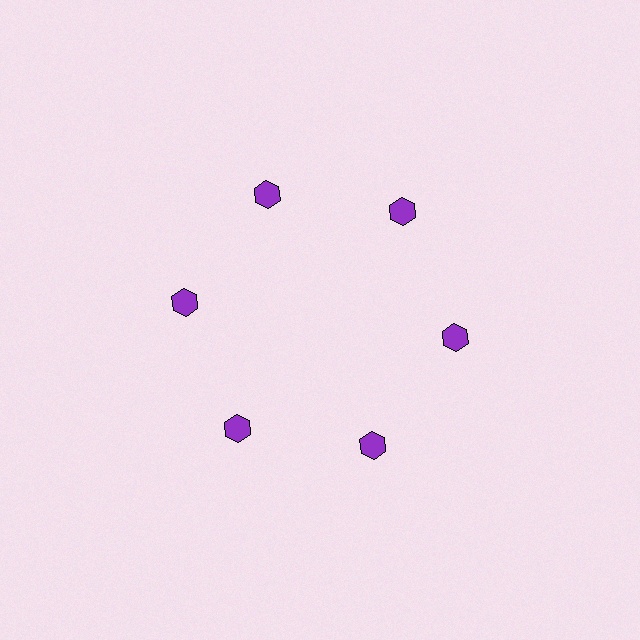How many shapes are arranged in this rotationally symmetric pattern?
There are 6 shapes, arranged in 6 groups of 1.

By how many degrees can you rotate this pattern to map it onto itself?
The pattern maps onto itself every 60 degrees of rotation.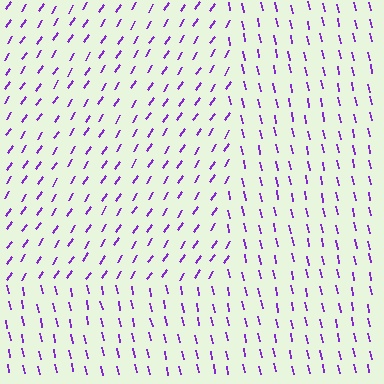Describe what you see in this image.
The image is filled with small purple line segments. A rectangle region in the image has lines oriented differently from the surrounding lines, creating a visible texture boundary.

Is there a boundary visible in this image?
Yes, there is a texture boundary formed by a change in line orientation.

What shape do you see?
I see a rectangle.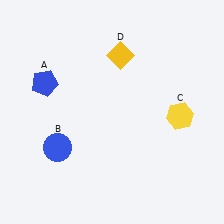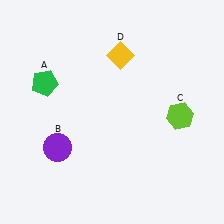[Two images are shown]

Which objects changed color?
A changed from blue to green. B changed from blue to purple. C changed from yellow to lime.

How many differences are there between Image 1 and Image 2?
There are 3 differences between the two images.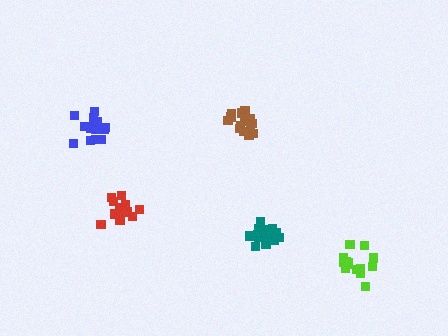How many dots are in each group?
Group 1: 17 dots, Group 2: 12 dots, Group 3: 14 dots, Group 4: 15 dots, Group 5: 15 dots (73 total).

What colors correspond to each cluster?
The clusters are colored: brown, red, lime, blue, teal.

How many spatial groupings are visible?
There are 5 spatial groupings.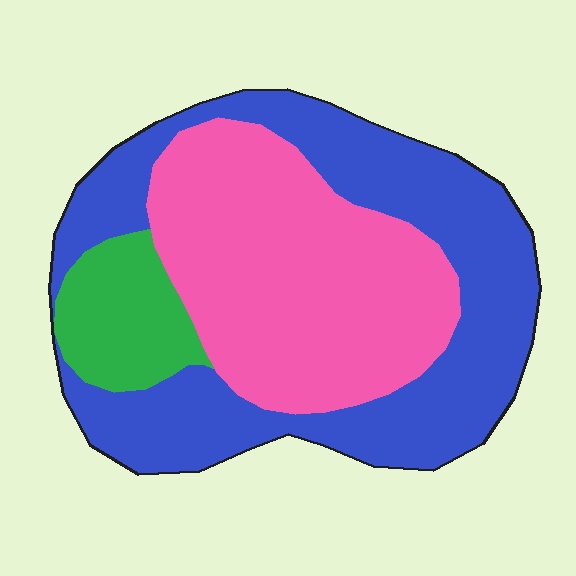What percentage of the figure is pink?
Pink takes up about two fifths (2/5) of the figure.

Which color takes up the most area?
Blue, at roughly 45%.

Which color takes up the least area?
Green, at roughly 10%.